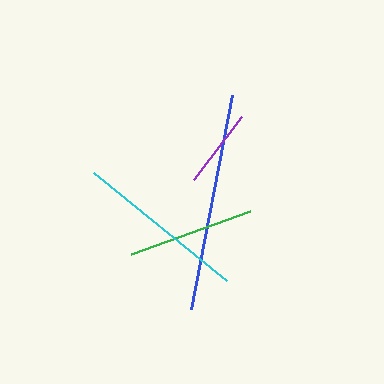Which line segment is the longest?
The blue line is the longest at approximately 219 pixels.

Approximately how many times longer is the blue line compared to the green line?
The blue line is approximately 1.7 times the length of the green line.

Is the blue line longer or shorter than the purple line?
The blue line is longer than the purple line.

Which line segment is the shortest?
The purple line is the shortest at approximately 79 pixels.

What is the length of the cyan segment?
The cyan segment is approximately 171 pixels long.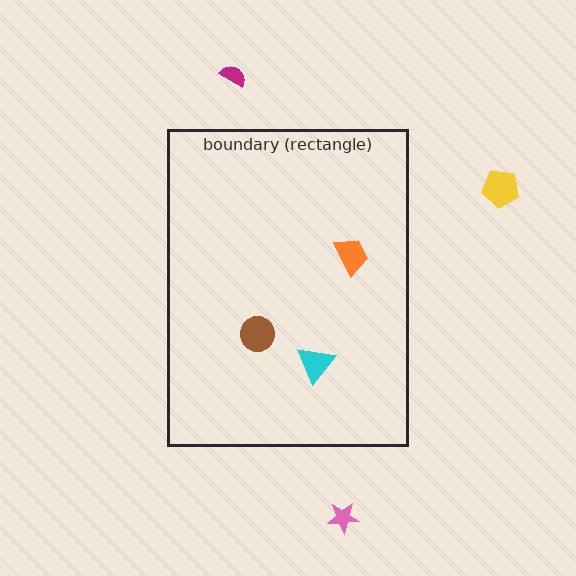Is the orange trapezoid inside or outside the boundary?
Inside.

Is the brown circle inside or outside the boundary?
Inside.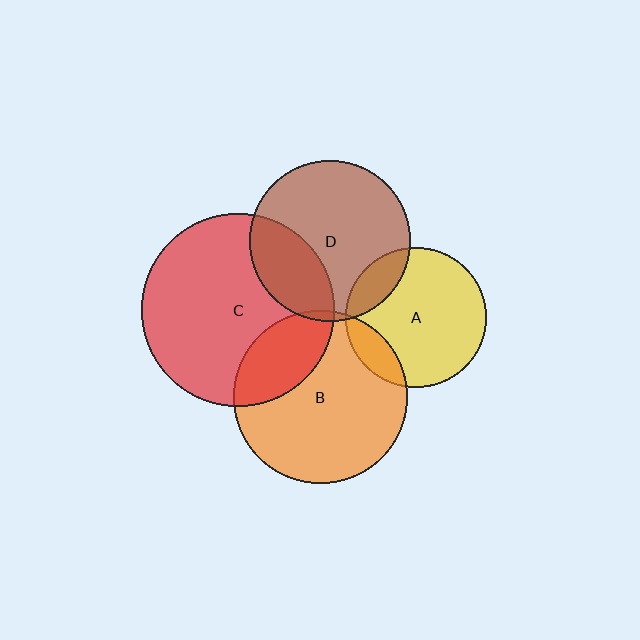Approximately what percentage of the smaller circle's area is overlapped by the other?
Approximately 15%.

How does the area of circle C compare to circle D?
Approximately 1.4 times.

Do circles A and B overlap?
Yes.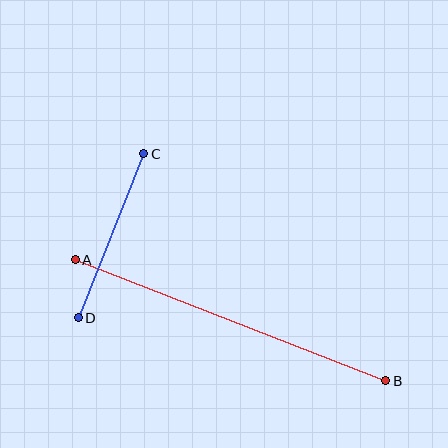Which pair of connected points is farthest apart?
Points A and B are farthest apart.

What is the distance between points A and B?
The distance is approximately 334 pixels.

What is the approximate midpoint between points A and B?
The midpoint is at approximately (230, 320) pixels.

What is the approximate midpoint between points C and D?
The midpoint is at approximately (111, 236) pixels.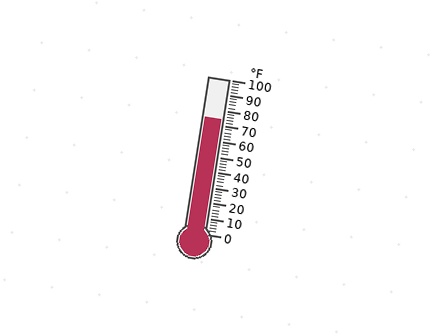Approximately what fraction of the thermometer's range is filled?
The thermometer is filled to approximately 75% of its range.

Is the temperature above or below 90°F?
The temperature is below 90°F.